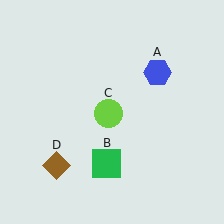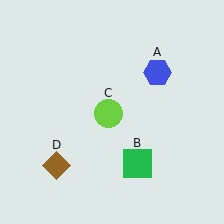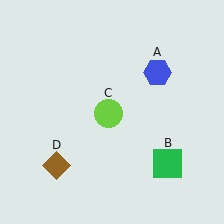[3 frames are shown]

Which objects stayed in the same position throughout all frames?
Blue hexagon (object A) and lime circle (object C) and brown diamond (object D) remained stationary.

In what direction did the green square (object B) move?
The green square (object B) moved right.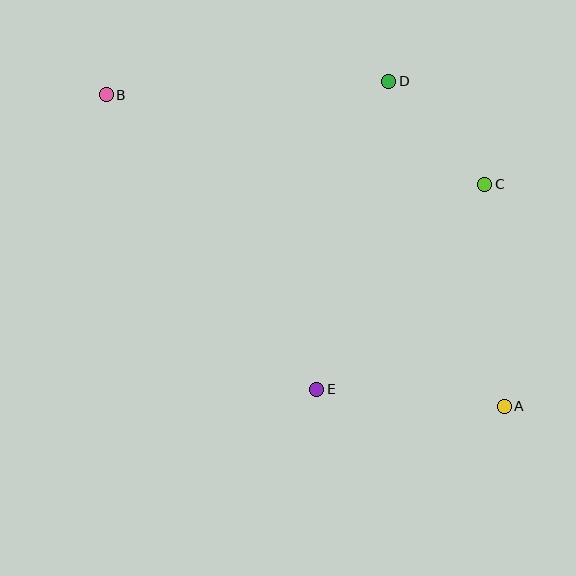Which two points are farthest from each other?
Points A and B are farthest from each other.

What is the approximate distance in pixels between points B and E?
The distance between B and E is approximately 362 pixels.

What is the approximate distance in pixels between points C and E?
The distance between C and E is approximately 265 pixels.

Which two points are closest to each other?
Points C and D are closest to each other.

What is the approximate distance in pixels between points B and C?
The distance between B and C is approximately 389 pixels.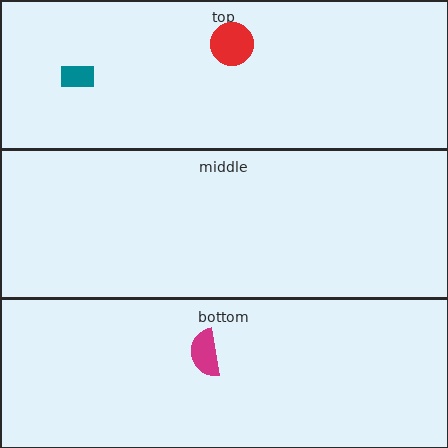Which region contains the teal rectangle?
The top region.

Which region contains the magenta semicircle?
The bottom region.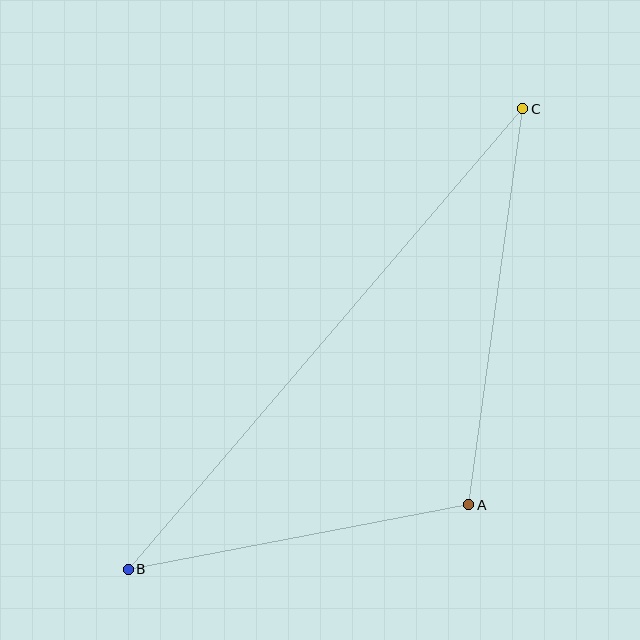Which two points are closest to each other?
Points A and B are closest to each other.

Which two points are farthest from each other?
Points B and C are farthest from each other.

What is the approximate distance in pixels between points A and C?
The distance between A and C is approximately 400 pixels.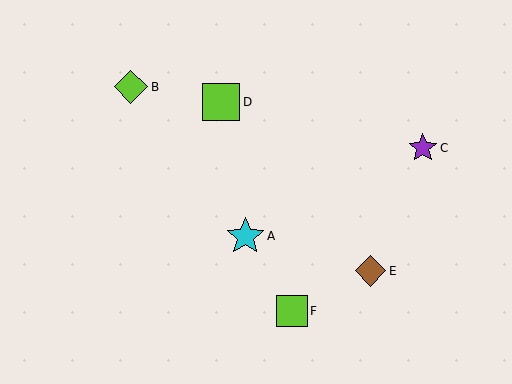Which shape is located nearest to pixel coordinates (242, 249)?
The cyan star (labeled A) at (245, 236) is nearest to that location.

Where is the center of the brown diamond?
The center of the brown diamond is at (371, 271).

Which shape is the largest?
The cyan star (labeled A) is the largest.